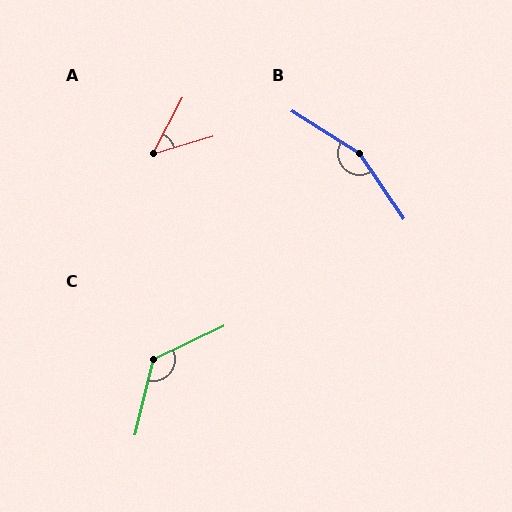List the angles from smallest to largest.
A (46°), C (130°), B (156°).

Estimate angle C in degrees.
Approximately 130 degrees.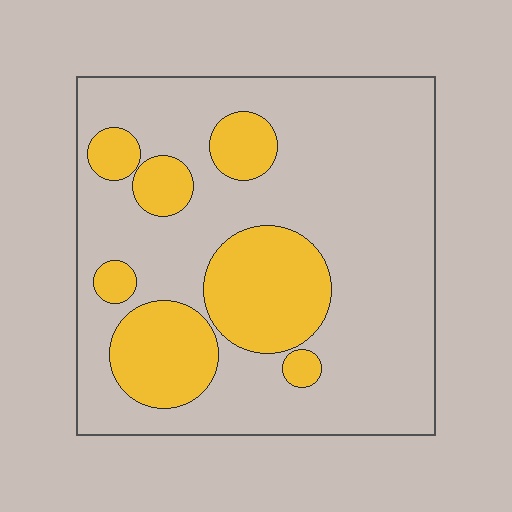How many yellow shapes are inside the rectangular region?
7.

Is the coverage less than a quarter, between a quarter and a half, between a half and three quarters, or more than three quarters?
Between a quarter and a half.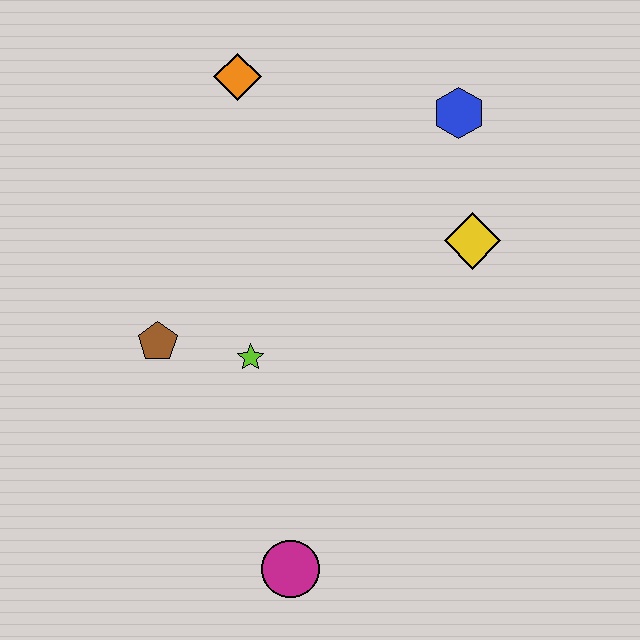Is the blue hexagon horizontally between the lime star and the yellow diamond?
Yes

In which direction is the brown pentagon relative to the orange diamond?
The brown pentagon is below the orange diamond.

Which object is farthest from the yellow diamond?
The magenta circle is farthest from the yellow diamond.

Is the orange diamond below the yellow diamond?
No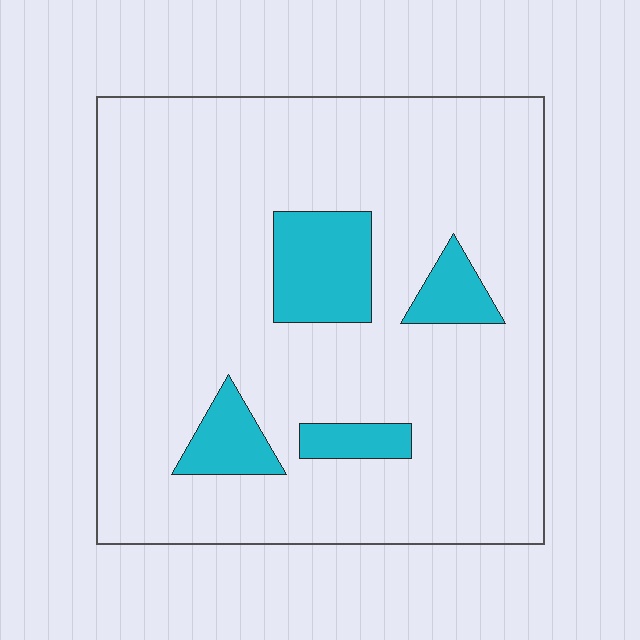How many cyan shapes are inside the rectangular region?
4.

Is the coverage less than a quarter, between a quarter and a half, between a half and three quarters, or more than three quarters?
Less than a quarter.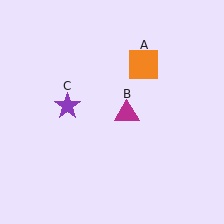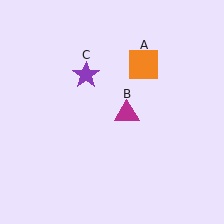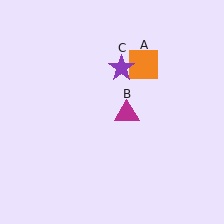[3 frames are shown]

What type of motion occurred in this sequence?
The purple star (object C) rotated clockwise around the center of the scene.